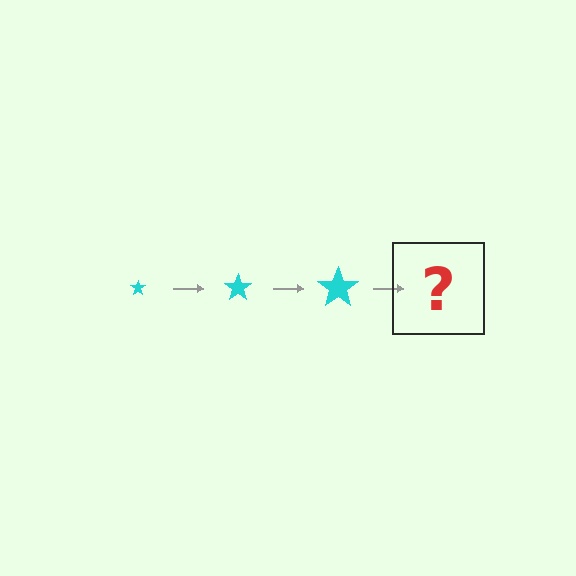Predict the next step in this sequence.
The next step is a cyan star, larger than the previous one.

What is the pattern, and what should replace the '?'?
The pattern is that the star gets progressively larger each step. The '?' should be a cyan star, larger than the previous one.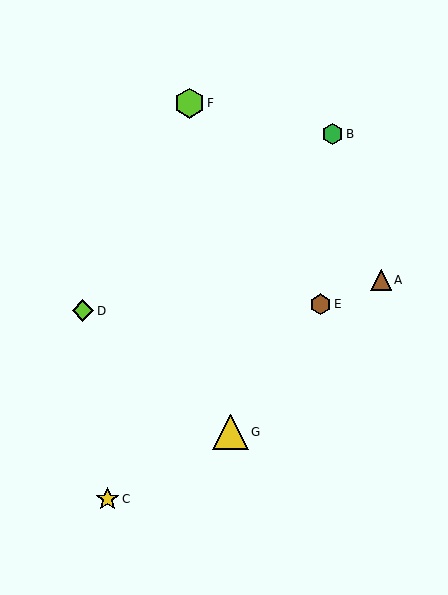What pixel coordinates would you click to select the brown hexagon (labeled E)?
Click at (320, 304) to select the brown hexagon E.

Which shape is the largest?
The yellow triangle (labeled G) is the largest.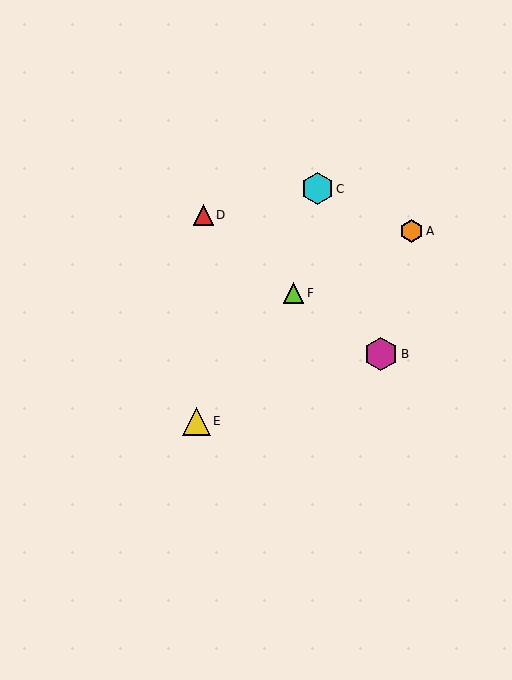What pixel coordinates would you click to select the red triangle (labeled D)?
Click at (203, 215) to select the red triangle D.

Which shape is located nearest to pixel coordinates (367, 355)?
The magenta hexagon (labeled B) at (381, 354) is nearest to that location.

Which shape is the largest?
The magenta hexagon (labeled B) is the largest.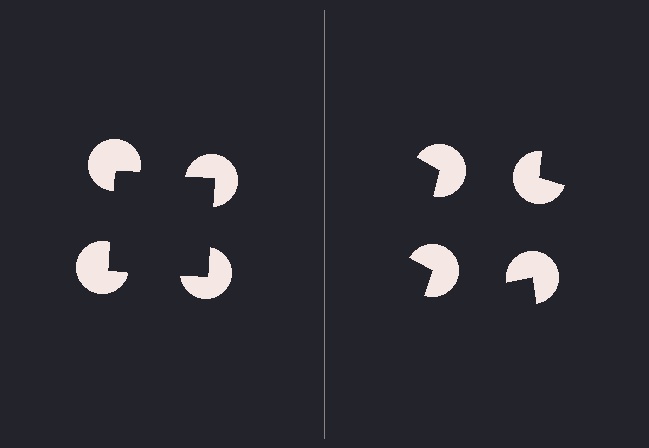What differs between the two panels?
The pac-man discs are positioned identically on both sides; only the wedge orientations differ. On the left they align to a square; on the right they are misaligned.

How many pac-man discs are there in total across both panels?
8 — 4 on each side.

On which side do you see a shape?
An illusory square appears on the left side. On the right side the wedge cuts are rotated, so no coherent shape forms.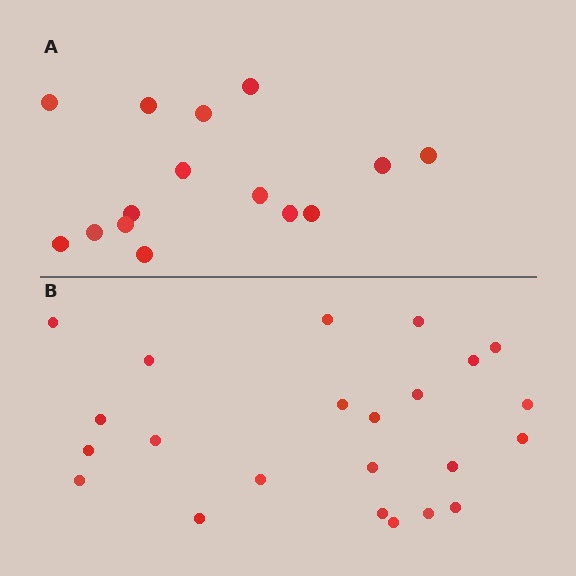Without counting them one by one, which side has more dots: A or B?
Region B (the bottom region) has more dots.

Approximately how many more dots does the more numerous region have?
Region B has roughly 8 or so more dots than region A.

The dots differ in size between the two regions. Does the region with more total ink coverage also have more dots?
No. Region A has more total ink coverage because its dots are larger, but region B actually contains more individual dots. Total area can be misleading — the number of items is what matters here.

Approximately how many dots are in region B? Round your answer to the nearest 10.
About 20 dots. (The exact count is 23, which rounds to 20.)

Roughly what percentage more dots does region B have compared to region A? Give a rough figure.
About 55% more.